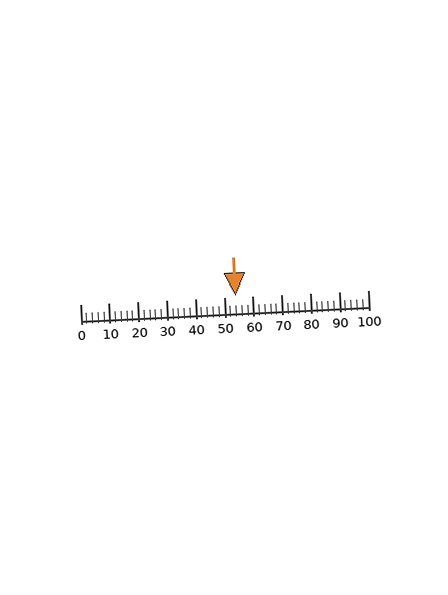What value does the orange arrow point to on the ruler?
The orange arrow points to approximately 54.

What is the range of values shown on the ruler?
The ruler shows values from 0 to 100.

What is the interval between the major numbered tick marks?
The major tick marks are spaced 10 units apart.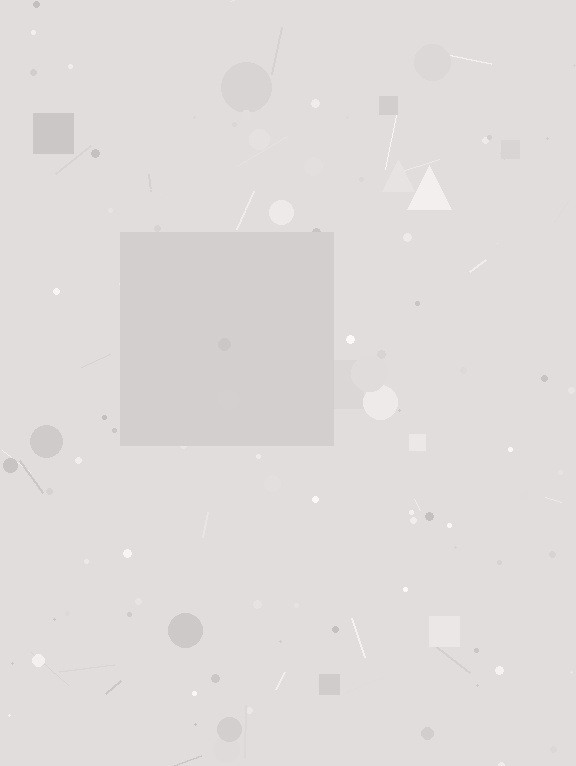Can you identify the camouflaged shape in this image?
The camouflaged shape is a square.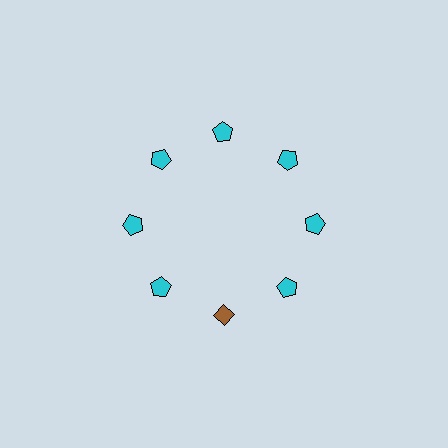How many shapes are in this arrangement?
There are 8 shapes arranged in a ring pattern.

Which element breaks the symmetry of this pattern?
The brown diamond at roughly the 6 o'clock position breaks the symmetry. All other shapes are cyan pentagons.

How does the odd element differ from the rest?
It differs in both color (brown instead of cyan) and shape (diamond instead of pentagon).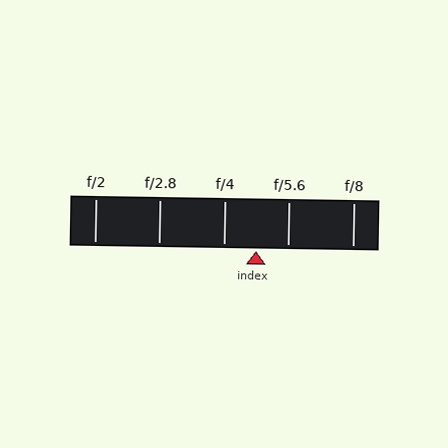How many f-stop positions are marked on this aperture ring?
There are 5 f-stop positions marked.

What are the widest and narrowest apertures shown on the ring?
The widest aperture shown is f/2 and the narrowest is f/8.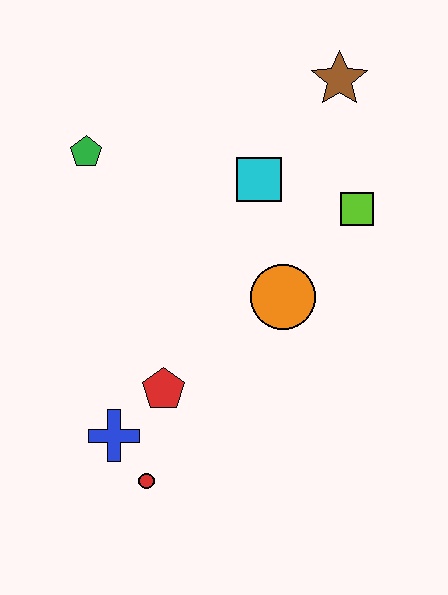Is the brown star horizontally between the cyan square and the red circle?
No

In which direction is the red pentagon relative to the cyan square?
The red pentagon is below the cyan square.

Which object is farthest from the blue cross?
The brown star is farthest from the blue cross.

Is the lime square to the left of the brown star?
No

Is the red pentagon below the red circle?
No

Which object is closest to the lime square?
The cyan square is closest to the lime square.